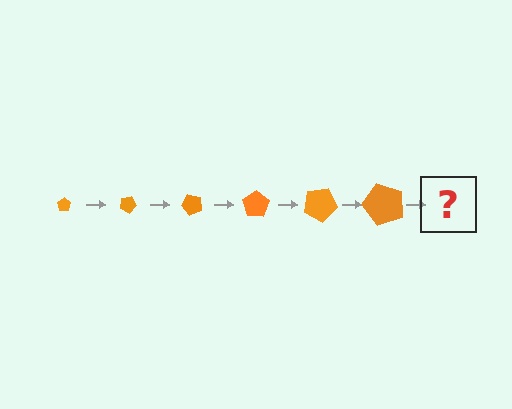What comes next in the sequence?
The next element should be a pentagon, larger than the previous one and rotated 150 degrees from the start.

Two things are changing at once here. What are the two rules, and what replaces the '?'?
The two rules are that the pentagon grows larger each step and it rotates 25 degrees each step. The '?' should be a pentagon, larger than the previous one and rotated 150 degrees from the start.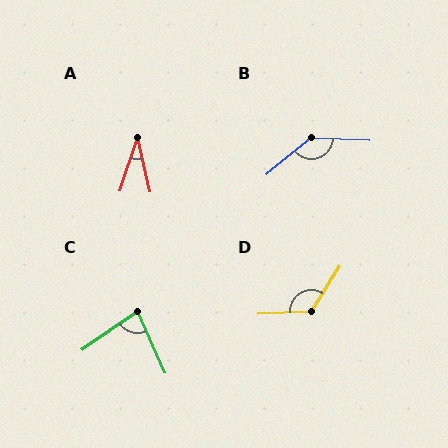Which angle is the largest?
B, at approximately 138 degrees.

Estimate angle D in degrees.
Approximately 125 degrees.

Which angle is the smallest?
A, at approximately 31 degrees.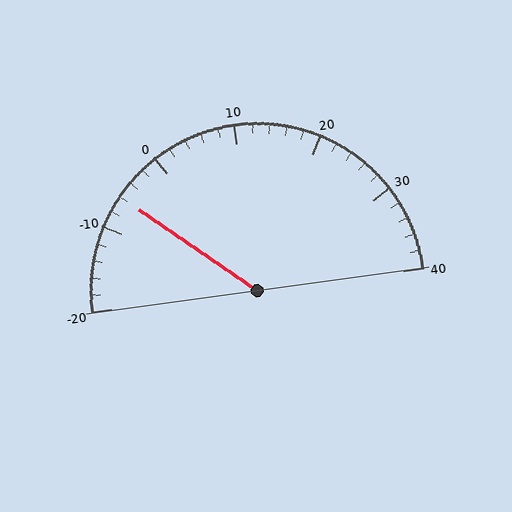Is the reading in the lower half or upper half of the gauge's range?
The reading is in the lower half of the range (-20 to 40).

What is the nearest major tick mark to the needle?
The nearest major tick mark is -10.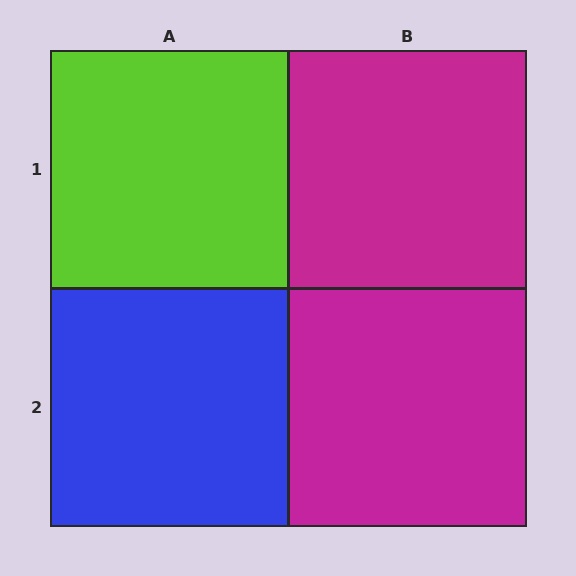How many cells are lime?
1 cell is lime.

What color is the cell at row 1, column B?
Magenta.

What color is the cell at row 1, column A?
Lime.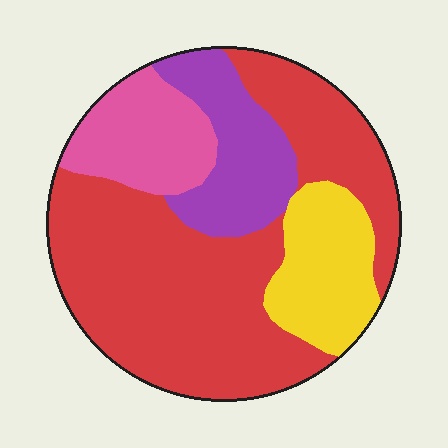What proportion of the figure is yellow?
Yellow covers 15% of the figure.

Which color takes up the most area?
Red, at roughly 55%.